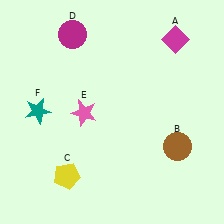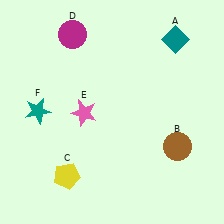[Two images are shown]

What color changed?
The diamond (A) changed from magenta in Image 1 to teal in Image 2.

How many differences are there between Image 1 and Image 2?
There is 1 difference between the two images.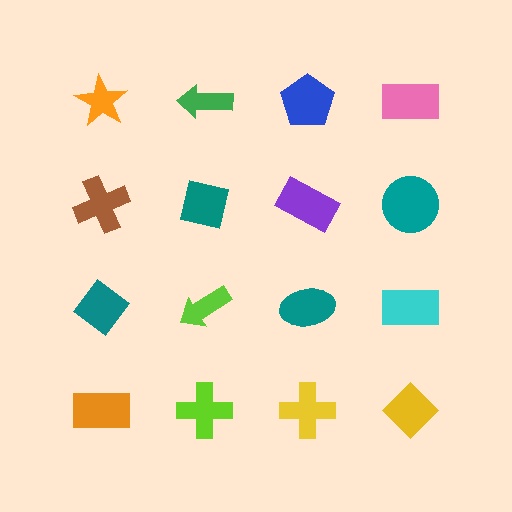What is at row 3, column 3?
A teal ellipse.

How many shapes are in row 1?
4 shapes.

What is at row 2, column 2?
A teal square.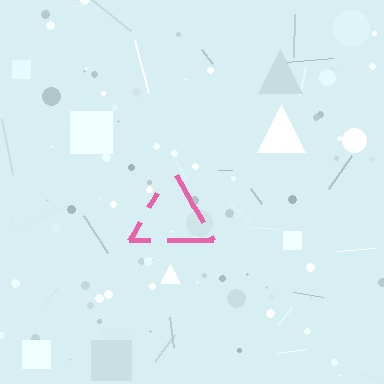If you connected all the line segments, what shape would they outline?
They would outline a triangle.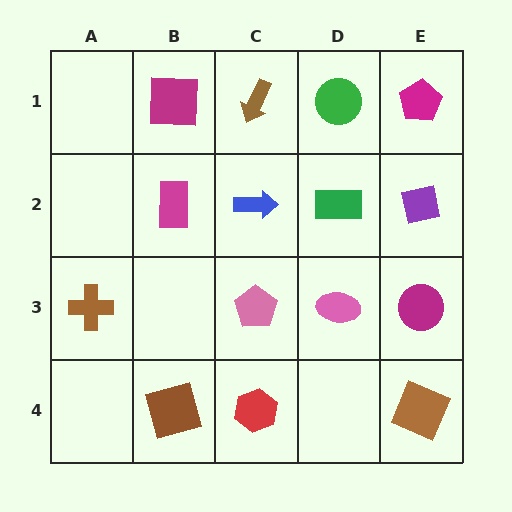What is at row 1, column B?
A magenta square.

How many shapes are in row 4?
3 shapes.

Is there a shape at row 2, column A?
No, that cell is empty.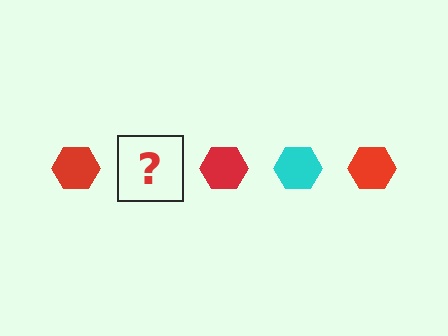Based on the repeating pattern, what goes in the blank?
The blank should be a cyan hexagon.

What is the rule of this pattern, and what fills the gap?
The rule is that the pattern cycles through red, cyan hexagons. The gap should be filled with a cyan hexagon.